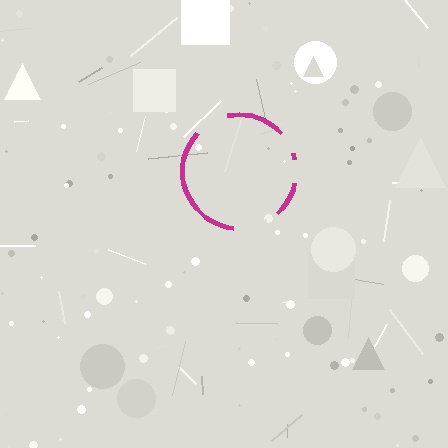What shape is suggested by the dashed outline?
The dashed outline suggests a circle.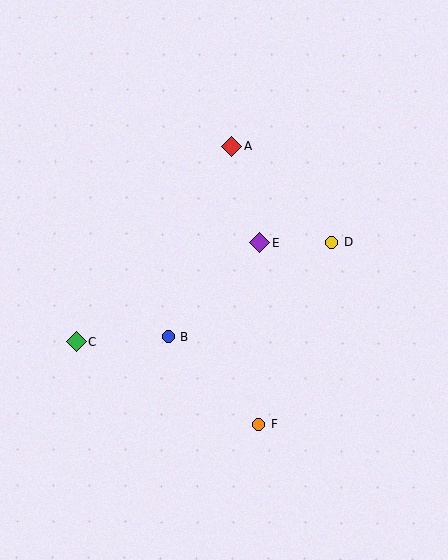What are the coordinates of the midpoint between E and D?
The midpoint between E and D is at (296, 243).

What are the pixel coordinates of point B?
Point B is at (168, 336).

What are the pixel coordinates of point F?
Point F is at (259, 425).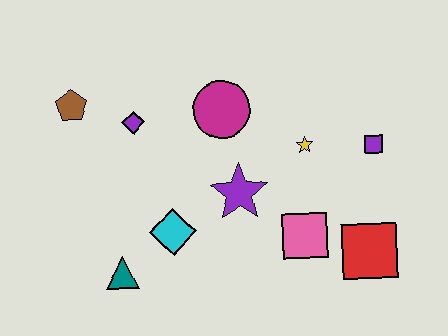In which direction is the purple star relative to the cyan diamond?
The purple star is to the right of the cyan diamond.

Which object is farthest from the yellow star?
The brown pentagon is farthest from the yellow star.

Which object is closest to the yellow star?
The purple square is closest to the yellow star.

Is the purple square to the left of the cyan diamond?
No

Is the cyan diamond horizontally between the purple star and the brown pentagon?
Yes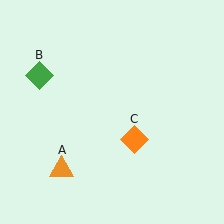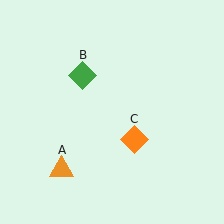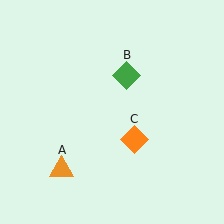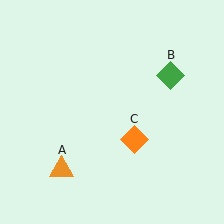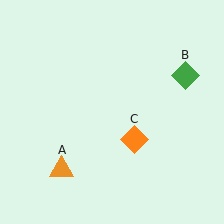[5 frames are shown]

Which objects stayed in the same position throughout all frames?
Orange triangle (object A) and orange diamond (object C) remained stationary.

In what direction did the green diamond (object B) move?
The green diamond (object B) moved right.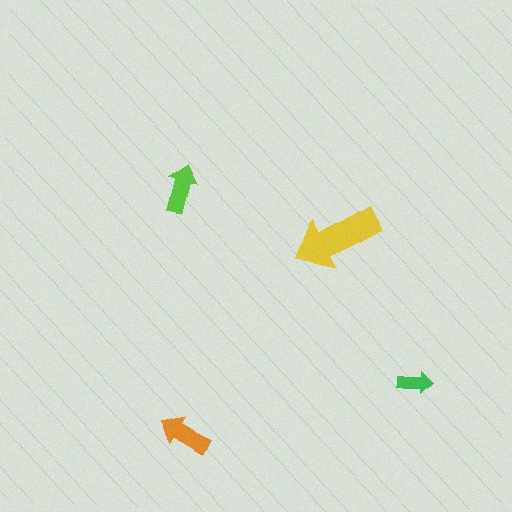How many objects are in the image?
There are 4 objects in the image.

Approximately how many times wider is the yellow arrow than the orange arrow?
About 1.5 times wider.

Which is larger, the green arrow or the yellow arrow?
The yellow one.